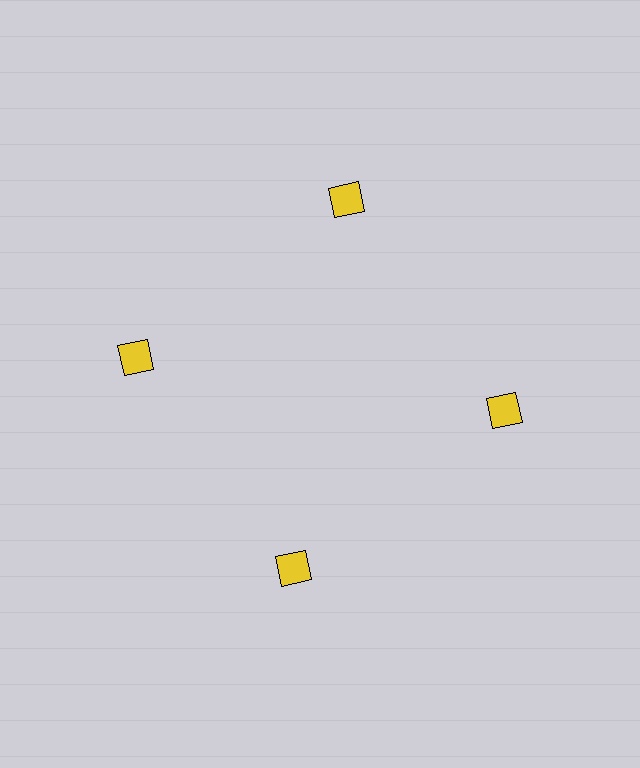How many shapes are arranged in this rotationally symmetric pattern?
There are 4 shapes, arranged in 4 groups of 1.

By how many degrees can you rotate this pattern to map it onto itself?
The pattern maps onto itself every 90 degrees of rotation.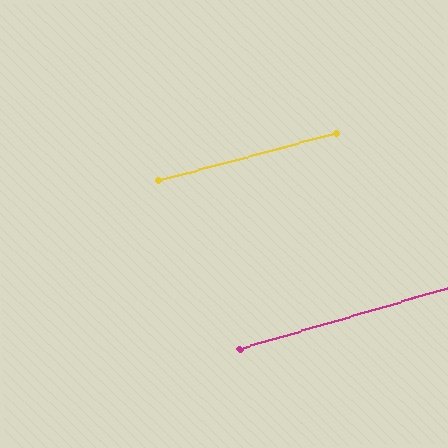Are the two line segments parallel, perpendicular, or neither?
Parallel — their directions differ by only 1.5°.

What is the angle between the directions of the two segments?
Approximately 1 degree.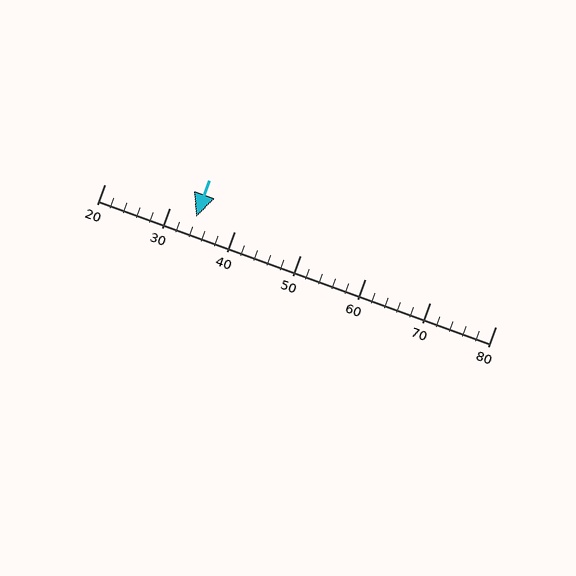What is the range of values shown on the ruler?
The ruler shows values from 20 to 80.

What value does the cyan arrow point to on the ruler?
The cyan arrow points to approximately 34.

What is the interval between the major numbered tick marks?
The major tick marks are spaced 10 units apart.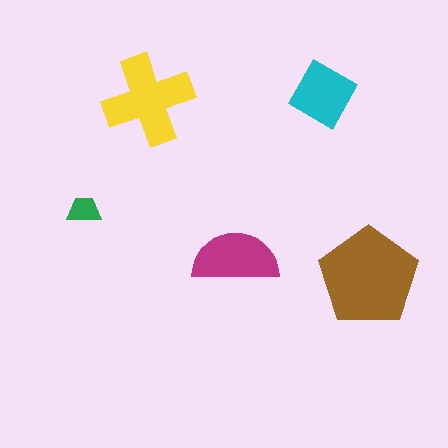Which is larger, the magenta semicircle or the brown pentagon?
The brown pentagon.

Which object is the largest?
The brown pentagon.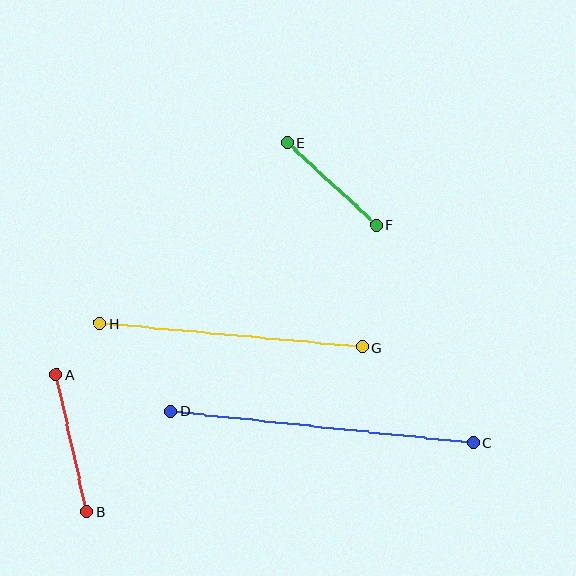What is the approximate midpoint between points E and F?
The midpoint is at approximately (331, 184) pixels.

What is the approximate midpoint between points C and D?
The midpoint is at approximately (322, 427) pixels.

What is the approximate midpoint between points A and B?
The midpoint is at approximately (71, 443) pixels.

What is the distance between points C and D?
The distance is approximately 305 pixels.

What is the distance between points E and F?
The distance is approximately 121 pixels.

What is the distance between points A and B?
The distance is approximately 141 pixels.